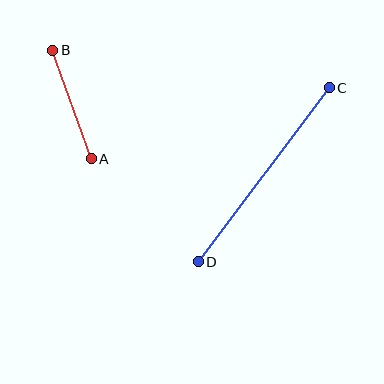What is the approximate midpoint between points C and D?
The midpoint is at approximately (264, 175) pixels.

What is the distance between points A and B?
The distance is approximately 115 pixels.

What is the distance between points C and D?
The distance is approximately 218 pixels.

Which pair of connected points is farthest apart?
Points C and D are farthest apart.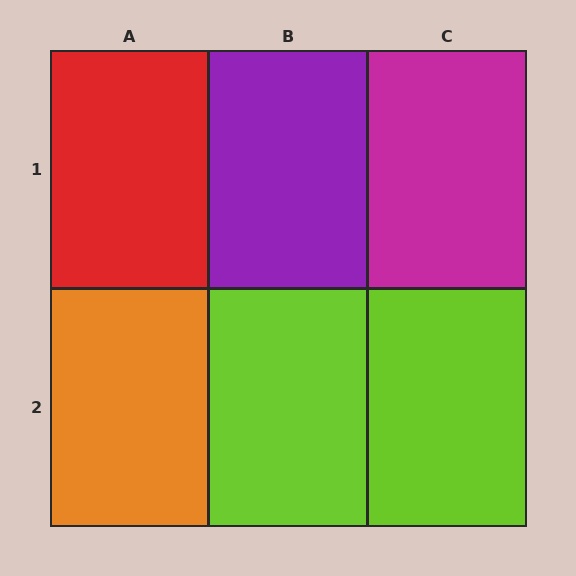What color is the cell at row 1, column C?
Magenta.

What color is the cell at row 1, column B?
Purple.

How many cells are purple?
1 cell is purple.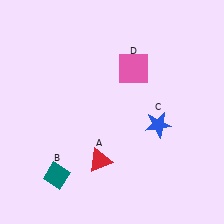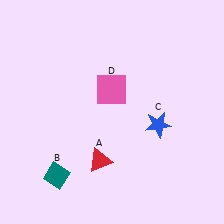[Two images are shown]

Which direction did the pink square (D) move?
The pink square (D) moved left.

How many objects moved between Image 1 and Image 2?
1 object moved between the two images.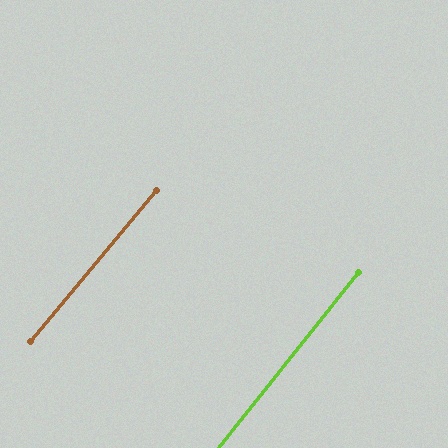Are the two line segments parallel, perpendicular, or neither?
Parallel — their directions differ by only 1.3°.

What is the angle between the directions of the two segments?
Approximately 1 degree.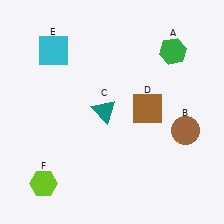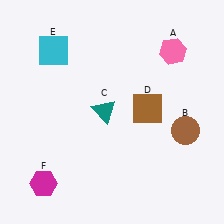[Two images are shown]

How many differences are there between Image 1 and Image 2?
There are 2 differences between the two images.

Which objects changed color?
A changed from green to pink. F changed from lime to magenta.